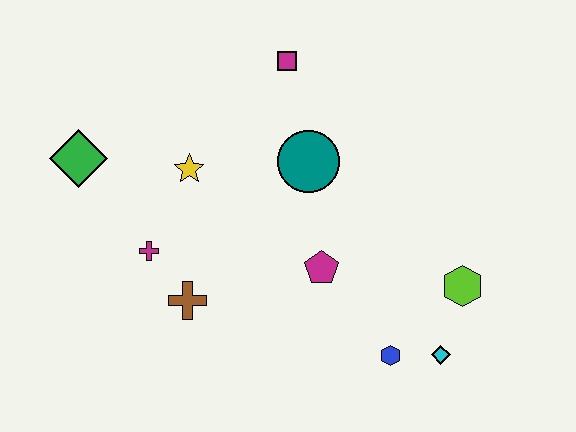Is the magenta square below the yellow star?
No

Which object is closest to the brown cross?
The magenta cross is closest to the brown cross.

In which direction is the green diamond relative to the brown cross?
The green diamond is above the brown cross.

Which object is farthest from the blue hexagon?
The green diamond is farthest from the blue hexagon.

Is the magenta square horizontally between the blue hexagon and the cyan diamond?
No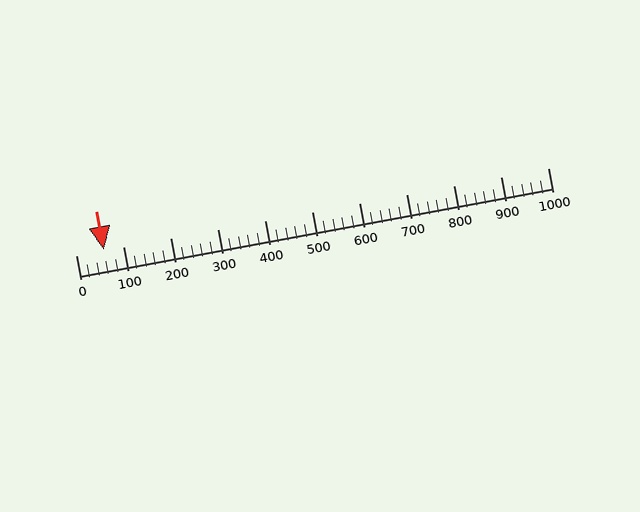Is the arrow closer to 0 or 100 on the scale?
The arrow is closer to 100.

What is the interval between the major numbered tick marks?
The major tick marks are spaced 100 units apart.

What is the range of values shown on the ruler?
The ruler shows values from 0 to 1000.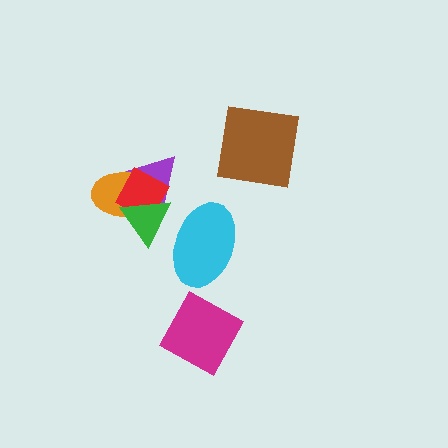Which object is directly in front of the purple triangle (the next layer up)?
The orange ellipse is directly in front of the purple triangle.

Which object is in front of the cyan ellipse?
The green triangle is in front of the cyan ellipse.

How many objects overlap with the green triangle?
4 objects overlap with the green triangle.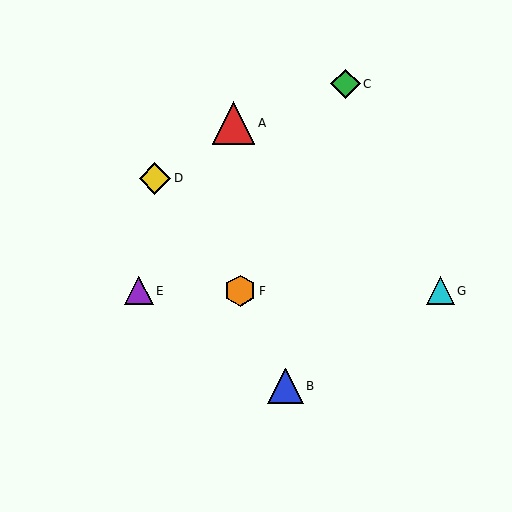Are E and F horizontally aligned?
Yes, both are at y≈291.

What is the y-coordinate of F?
Object F is at y≈291.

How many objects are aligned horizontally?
3 objects (E, F, G) are aligned horizontally.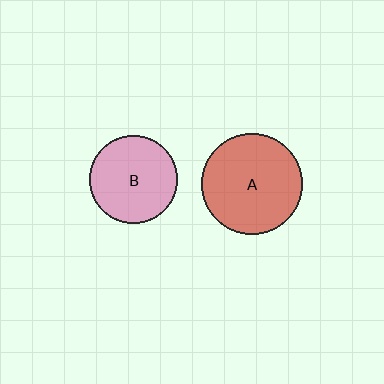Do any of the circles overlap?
No, none of the circles overlap.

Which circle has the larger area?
Circle A (red).